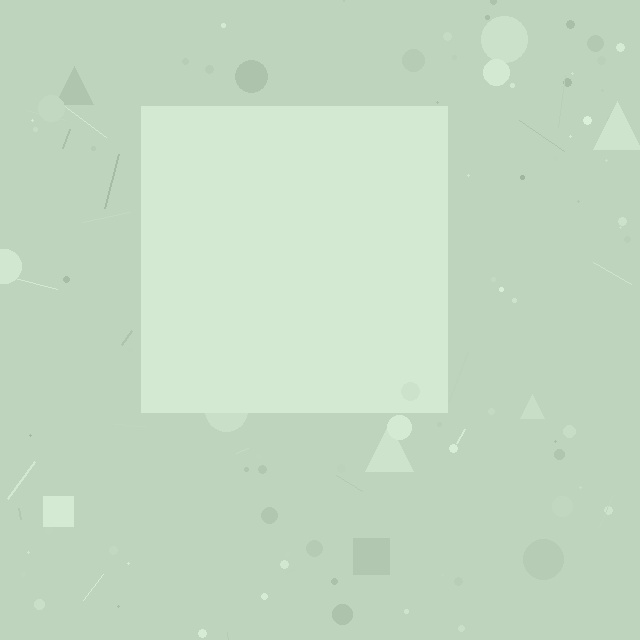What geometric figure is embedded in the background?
A square is embedded in the background.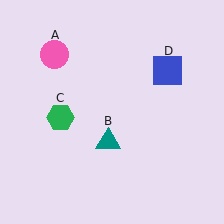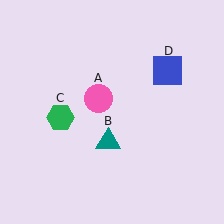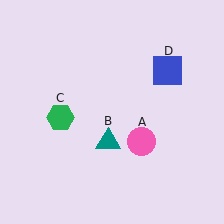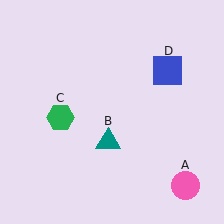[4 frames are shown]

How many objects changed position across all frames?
1 object changed position: pink circle (object A).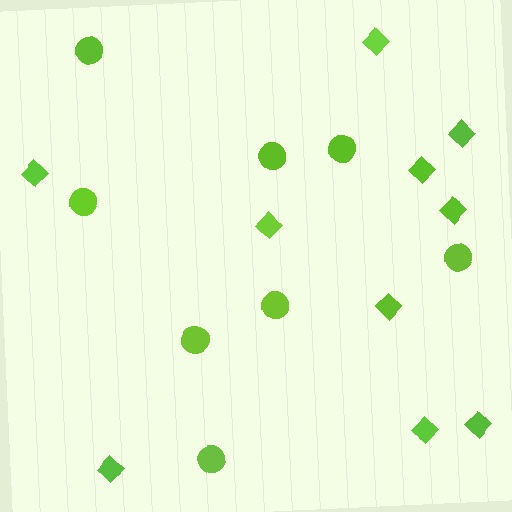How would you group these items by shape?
There are 2 groups: one group of circles (8) and one group of diamonds (10).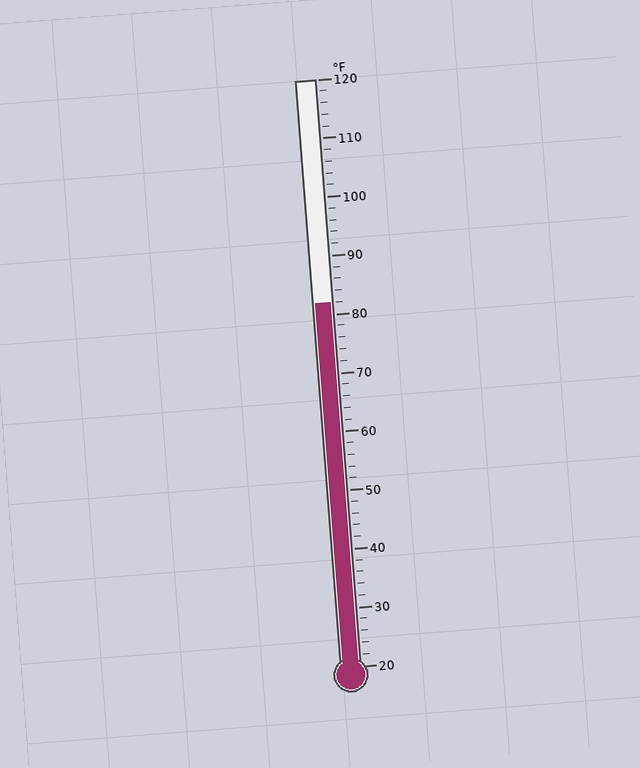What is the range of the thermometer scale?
The thermometer scale ranges from 20°F to 120°F.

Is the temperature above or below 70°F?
The temperature is above 70°F.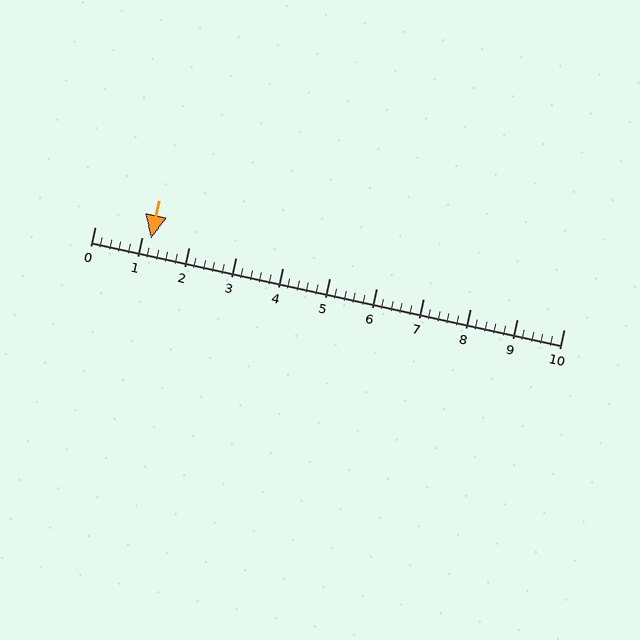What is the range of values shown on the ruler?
The ruler shows values from 0 to 10.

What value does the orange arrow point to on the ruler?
The orange arrow points to approximately 1.2.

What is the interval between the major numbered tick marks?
The major tick marks are spaced 1 units apart.